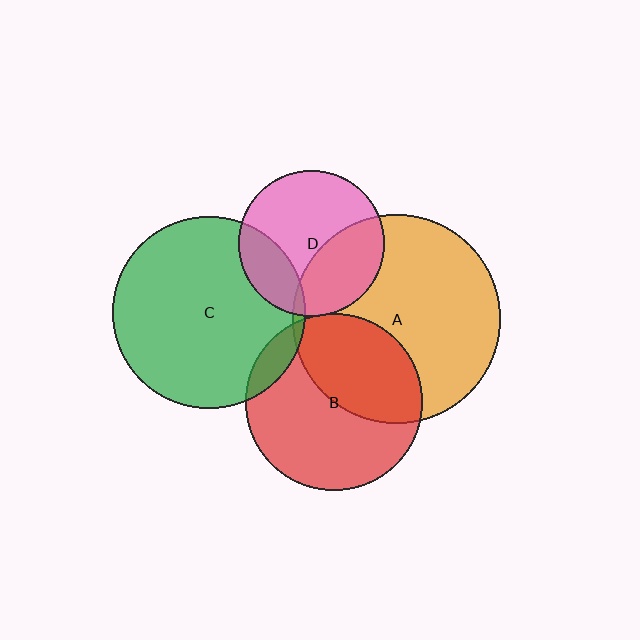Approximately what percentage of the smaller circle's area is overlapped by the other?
Approximately 5%.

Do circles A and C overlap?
Yes.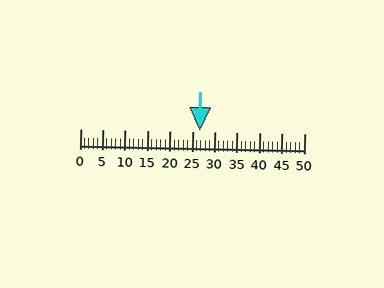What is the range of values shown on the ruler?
The ruler shows values from 0 to 50.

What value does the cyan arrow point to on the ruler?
The cyan arrow points to approximately 27.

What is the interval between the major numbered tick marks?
The major tick marks are spaced 5 units apart.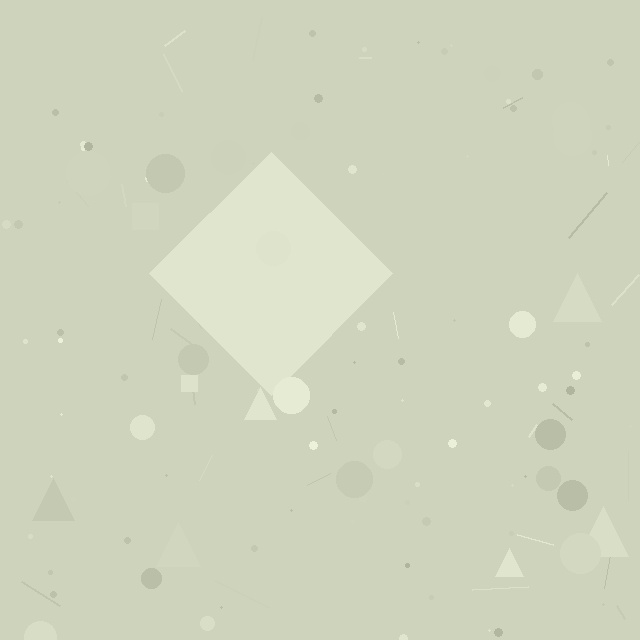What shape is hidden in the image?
A diamond is hidden in the image.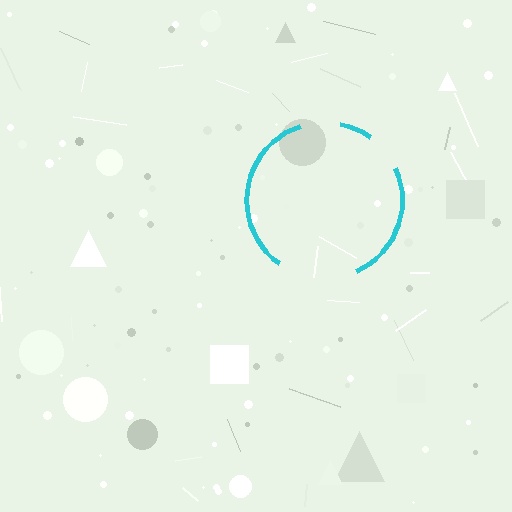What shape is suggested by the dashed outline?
The dashed outline suggests a circle.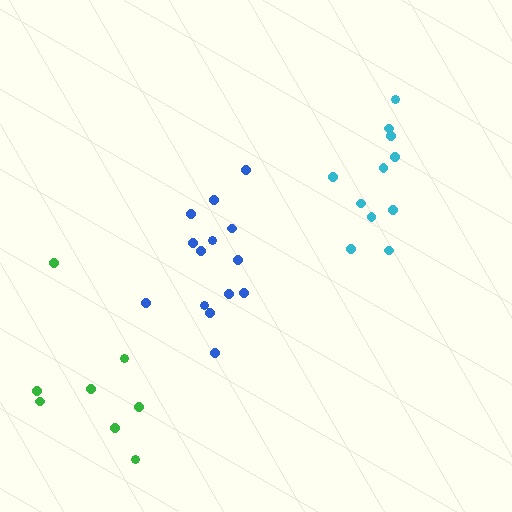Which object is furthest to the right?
The cyan cluster is rightmost.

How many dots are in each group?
Group 1: 14 dots, Group 2: 11 dots, Group 3: 8 dots (33 total).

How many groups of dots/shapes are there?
There are 3 groups.